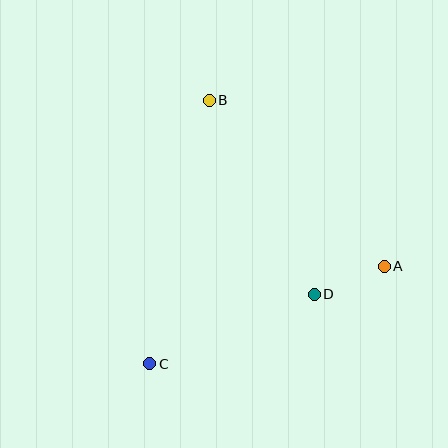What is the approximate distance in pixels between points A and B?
The distance between A and B is approximately 241 pixels.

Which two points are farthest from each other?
Points B and C are farthest from each other.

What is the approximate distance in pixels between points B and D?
The distance between B and D is approximately 221 pixels.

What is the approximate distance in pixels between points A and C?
The distance between A and C is approximately 254 pixels.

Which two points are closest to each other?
Points A and D are closest to each other.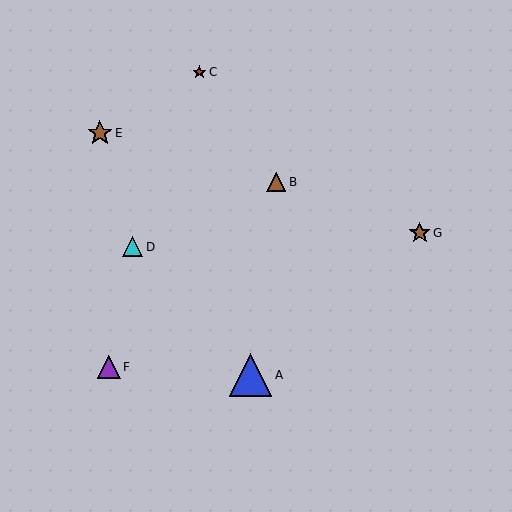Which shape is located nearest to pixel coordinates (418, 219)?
The brown star (labeled G) at (420, 233) is nearest to that location.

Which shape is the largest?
The blue triangle (labeled A) is the largest.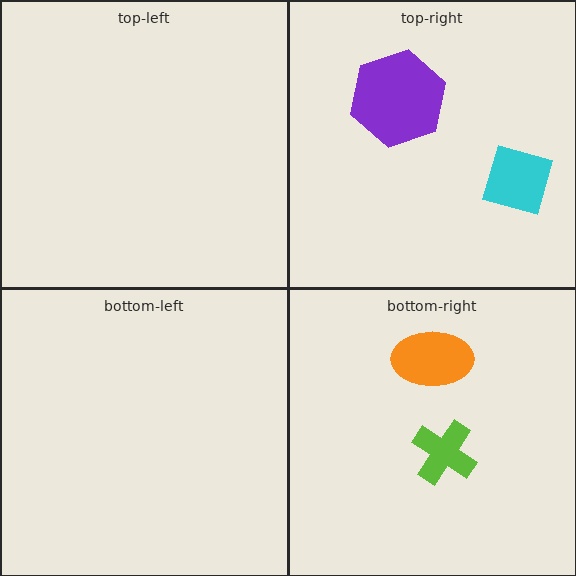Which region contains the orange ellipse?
The bottom-right region.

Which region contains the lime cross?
The bottom-right region.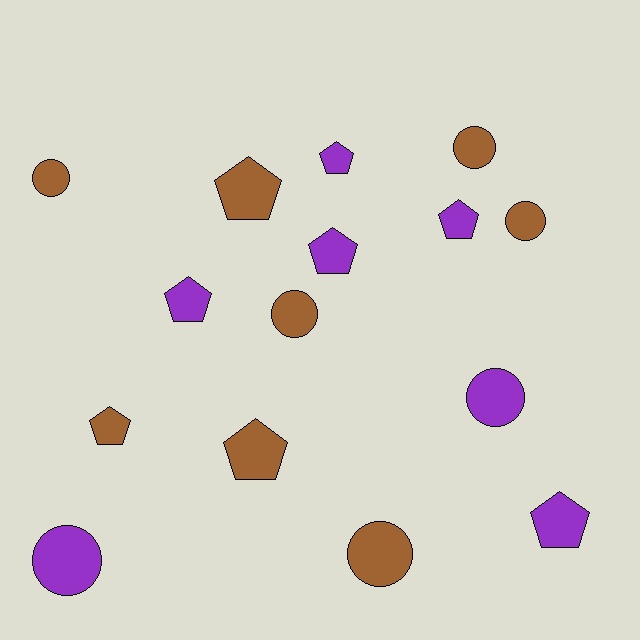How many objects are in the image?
There are 15 objects.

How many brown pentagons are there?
There are 3 brown pentagons.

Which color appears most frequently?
Brown, with 8 objects.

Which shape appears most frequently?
Pentagon, with 8 objects.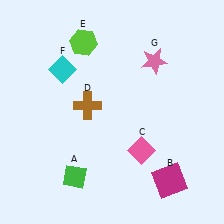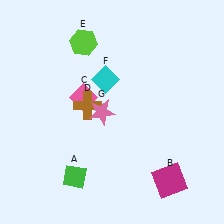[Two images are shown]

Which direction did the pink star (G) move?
The pink star (G) moved left.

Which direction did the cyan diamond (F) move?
The cyan diamond (F) moved right.